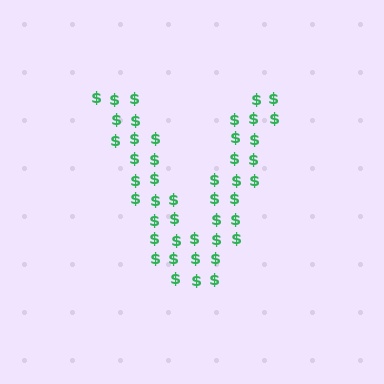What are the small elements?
The small elements are dollar signs.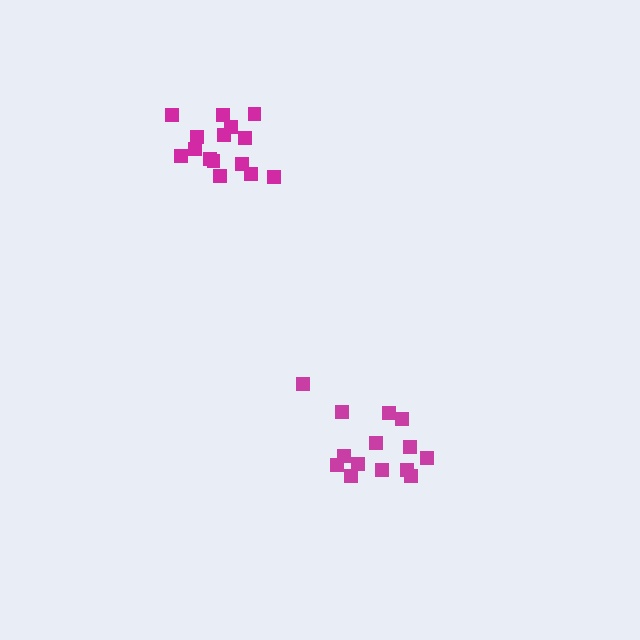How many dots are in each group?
Group 1: 14 dots, Group 2: 15 dots (29 total).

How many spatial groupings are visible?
There are 2 spatial groupings.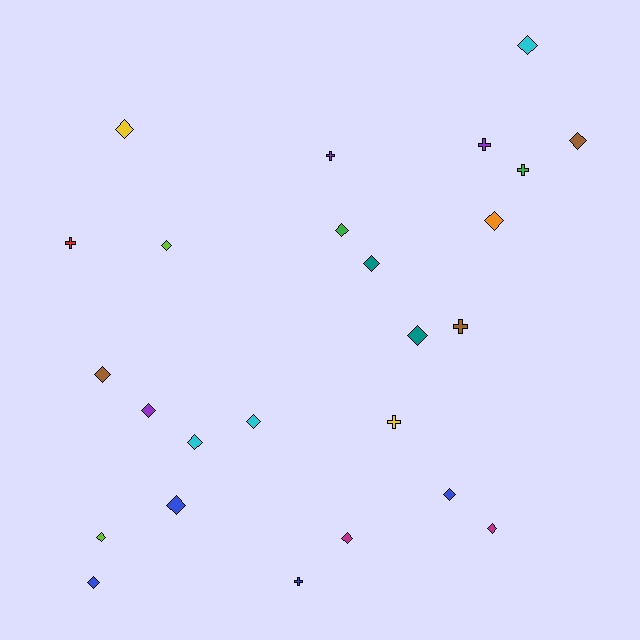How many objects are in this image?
There are 25 objects.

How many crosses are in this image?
There are 7 crosses.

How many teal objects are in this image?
There are 2 teal objects.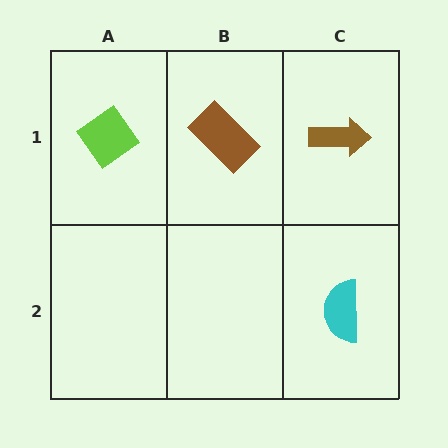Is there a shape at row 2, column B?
No, that cell is empty.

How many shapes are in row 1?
3 shapes.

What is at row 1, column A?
A lime diamond.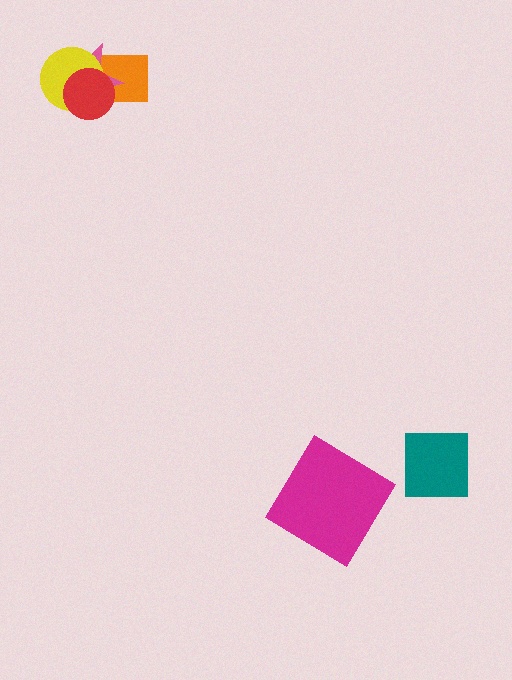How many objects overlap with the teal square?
0 objects overlap with the teal square.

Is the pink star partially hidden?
Yes, it is partially covered by another shape.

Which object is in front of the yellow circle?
The red circle is in front of the yellow circle.